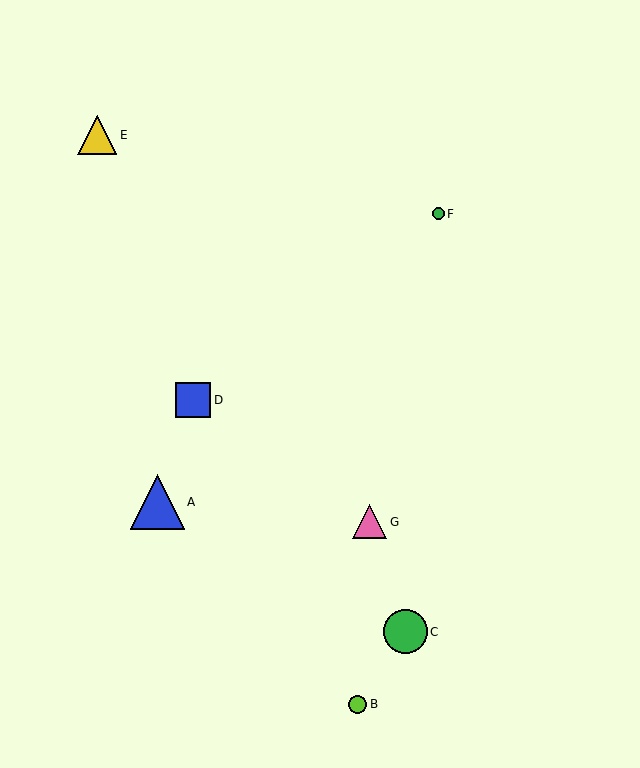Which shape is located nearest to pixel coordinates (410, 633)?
The green circle (labeled C) at (406, 632) is nearest to that location.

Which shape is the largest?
The blue triangle (labeled A) is the largest.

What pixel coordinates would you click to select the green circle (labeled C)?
Click at (406, 632) to select the green circle C.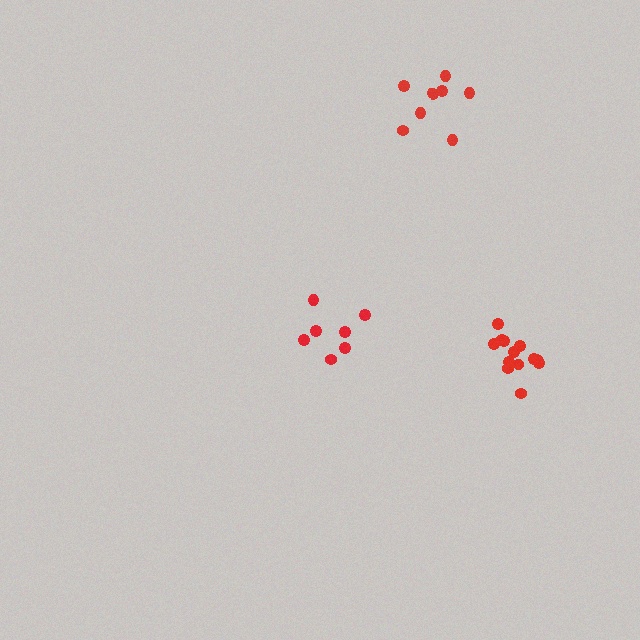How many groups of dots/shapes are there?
There are 3 groups.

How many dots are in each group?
Group 1: 7 dots, Group 2: 8 dots, Group 3: 13 dots (28 total).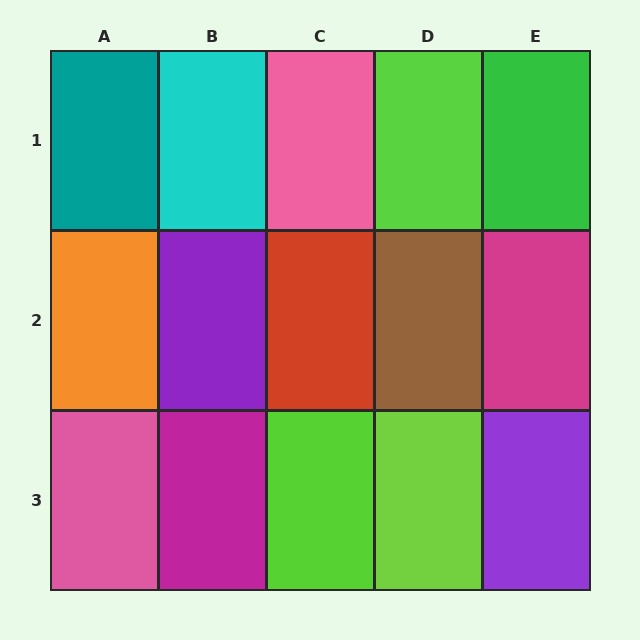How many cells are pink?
2 cells are pink.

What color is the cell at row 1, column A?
Teal.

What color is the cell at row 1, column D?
Lime.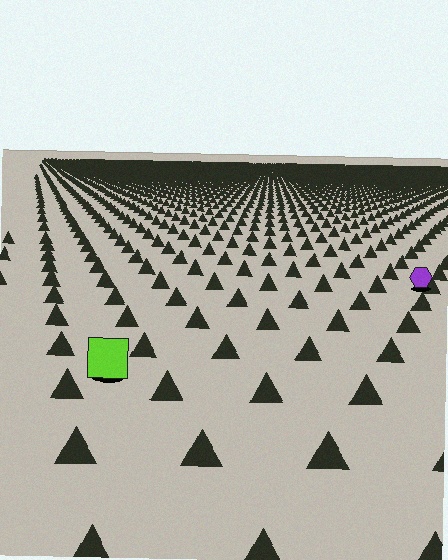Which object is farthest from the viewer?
The purple hexagon is farthest from the viewer. It appears smaller and the ground texture around it is denser.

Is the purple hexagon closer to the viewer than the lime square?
No. The lime square is closer — you can tell from the texture gradient: the ground texture is coarser near it.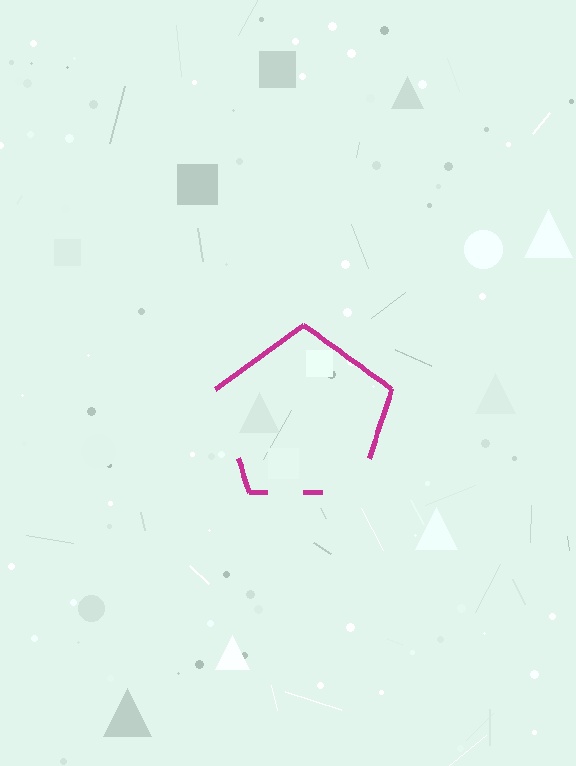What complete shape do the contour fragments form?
The contour fragments form a pentagon.